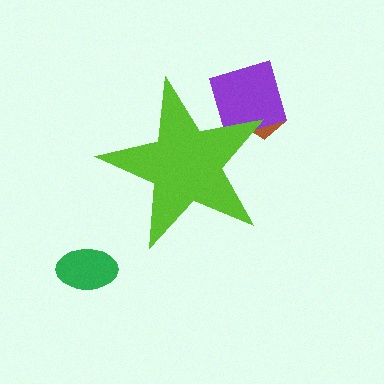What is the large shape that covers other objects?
A lime star.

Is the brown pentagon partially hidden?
Yes, the brown pentagon is partially hidden behind the lime star.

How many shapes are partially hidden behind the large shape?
2 shapes are partially hidden.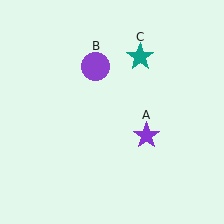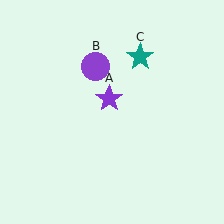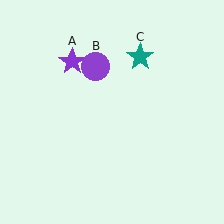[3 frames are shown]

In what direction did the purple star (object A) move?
The purple star (object A) moved up and to the left.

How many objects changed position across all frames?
1 object changed position: purple star (object A).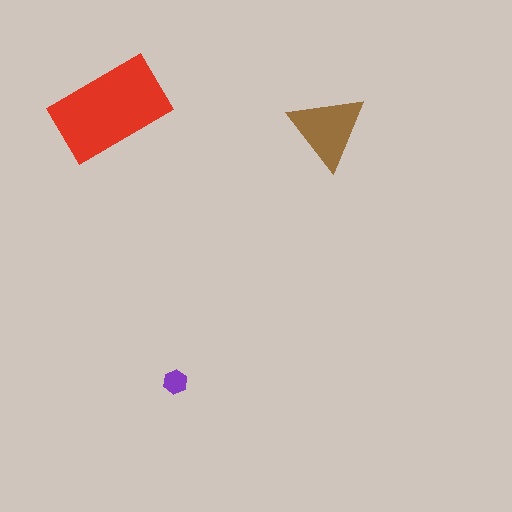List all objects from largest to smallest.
The red rectangle, the brown triangle, the purple hexagon.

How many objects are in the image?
There are 3 objects in the image.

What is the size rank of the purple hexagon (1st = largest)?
3rd.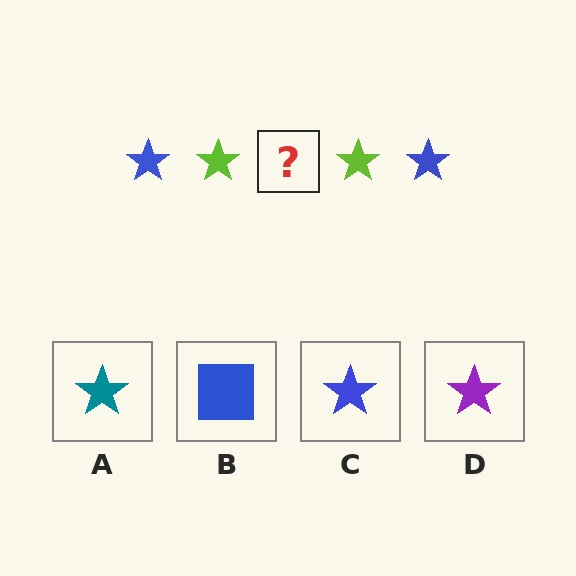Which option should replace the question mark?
Option C.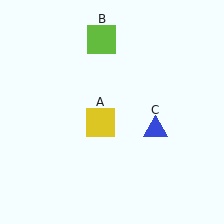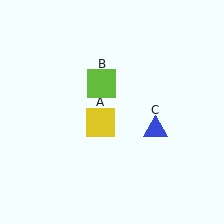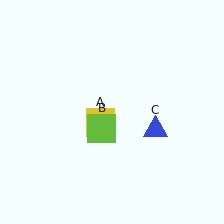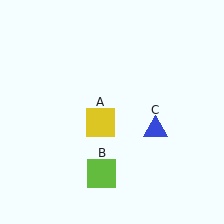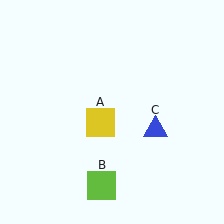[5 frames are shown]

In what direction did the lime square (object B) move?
The lime square (object B) moved down.